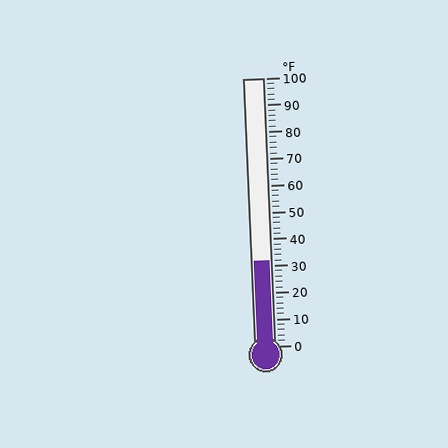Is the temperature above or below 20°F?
The temperature is above 20°F.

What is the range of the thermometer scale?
The thermometer scale ranges from 0°F to 100°F.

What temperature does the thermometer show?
The thermometer shows approximately 32°F.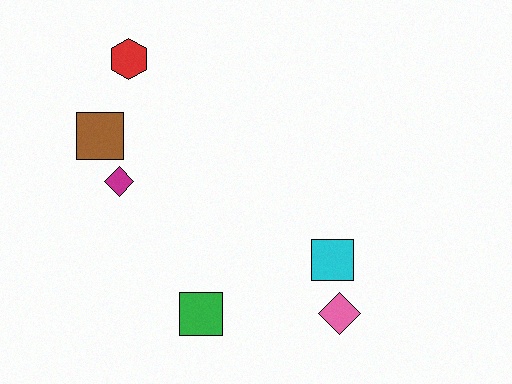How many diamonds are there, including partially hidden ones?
There are 2 diamonds.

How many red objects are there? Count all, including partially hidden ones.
There is 1 red object.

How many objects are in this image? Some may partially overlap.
There are 6 objects.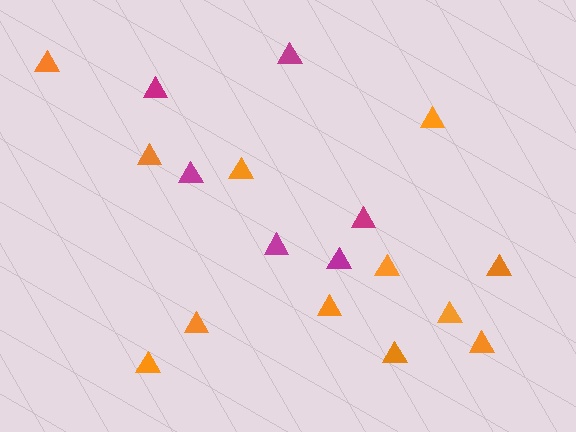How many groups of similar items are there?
There are 2 groups: one group of orange triangles (12) and one group of magenta triangles (6).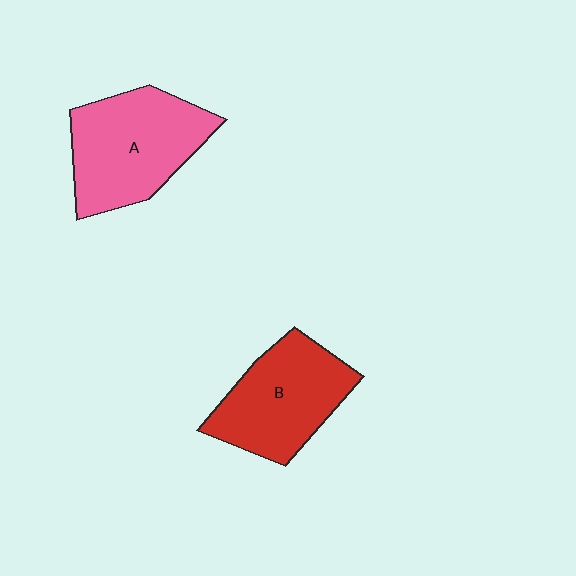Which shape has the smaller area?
Shape B (red).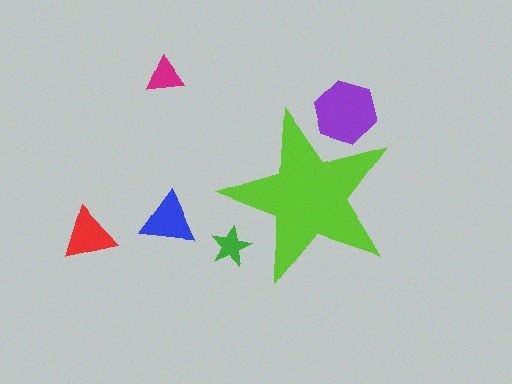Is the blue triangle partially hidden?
No, the blue triangle is fully visible.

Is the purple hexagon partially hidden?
Yes, the purple hexagon is partially hidden behind the lime star.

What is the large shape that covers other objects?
A lime star.